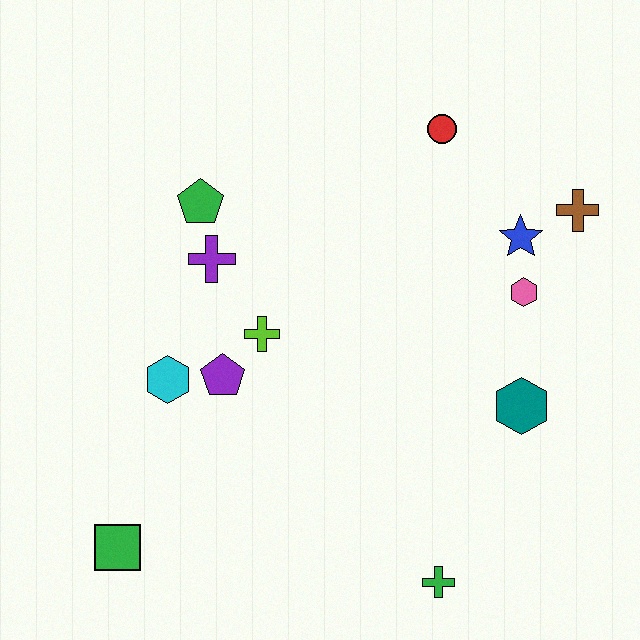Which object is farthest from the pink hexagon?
The green square is farthest from the pink hexagon.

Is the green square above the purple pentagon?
No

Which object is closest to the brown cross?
The blue star is closest to the brown cross.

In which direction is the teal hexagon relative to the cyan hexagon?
The teal hexagon is to the right of the cyan hexagon.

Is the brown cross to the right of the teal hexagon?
Yes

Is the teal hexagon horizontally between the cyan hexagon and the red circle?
No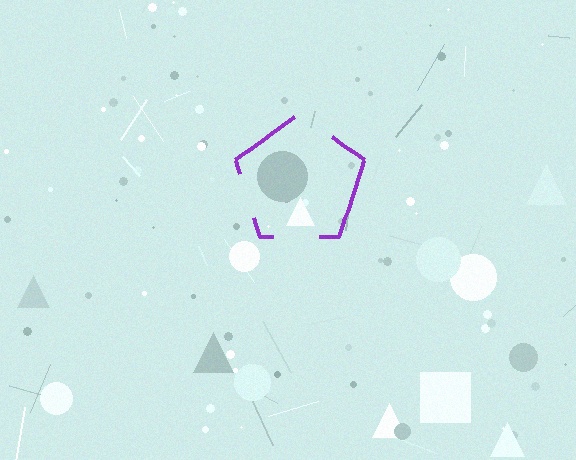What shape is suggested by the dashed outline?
The dashed outline suggests a pentagon.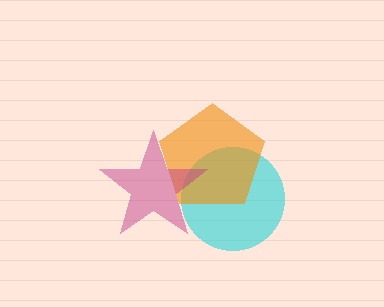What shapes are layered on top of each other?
The layered shapes are: a cyan circle, an orange pentagon, a magenta star.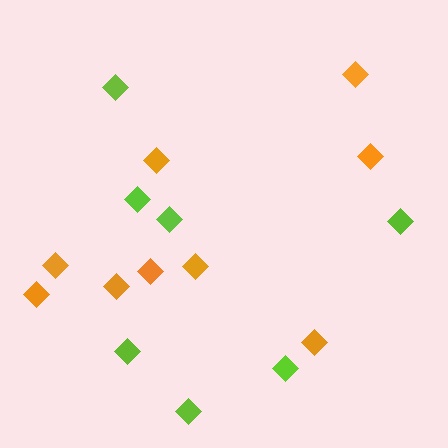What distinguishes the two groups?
There are 2 groups: one group of orange diamonds (9) and one group of lime diamonds (7).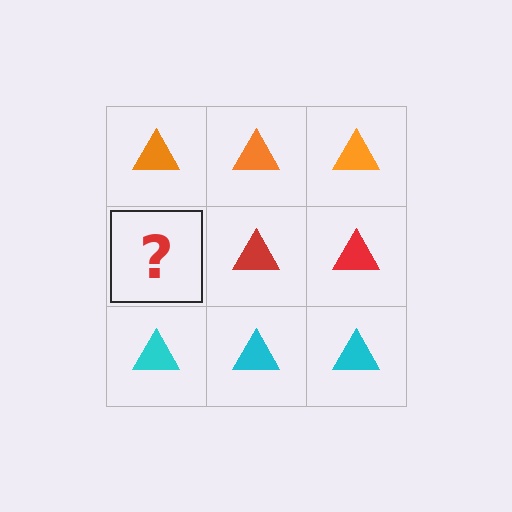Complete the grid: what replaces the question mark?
The question mark should be replaced with a red triangle.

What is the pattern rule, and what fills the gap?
The rule is that each row has a consistent color. The gap should be filled with a red triangle.